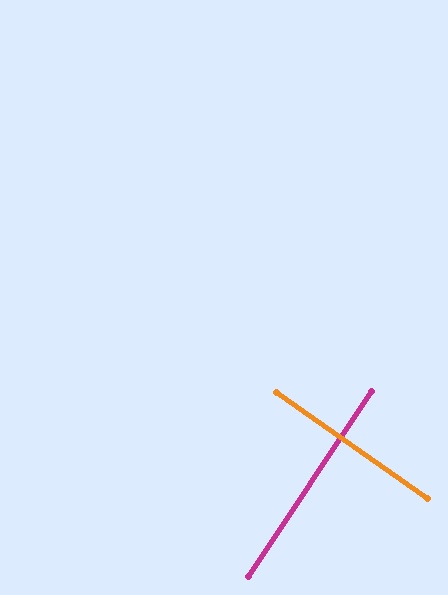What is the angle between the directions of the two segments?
Approximately 89 degrees.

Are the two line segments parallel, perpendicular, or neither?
Perpendicular — they meet at approximately 89°.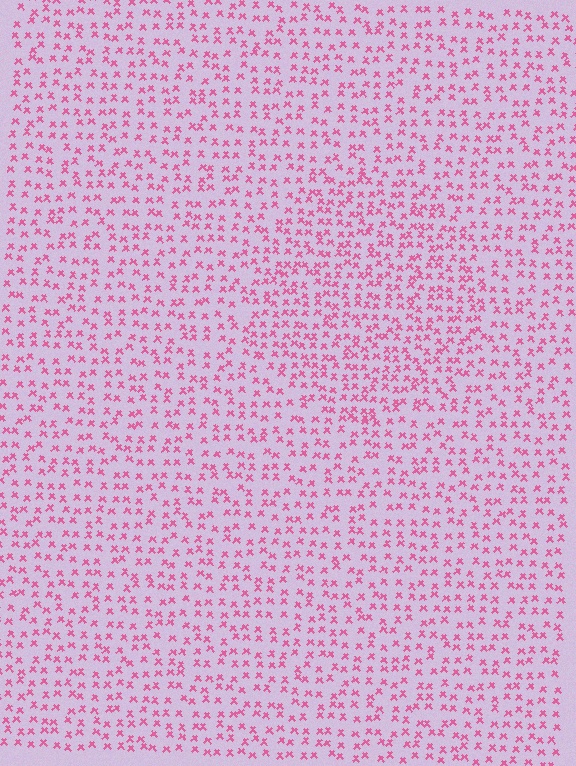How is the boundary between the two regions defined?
The boundary is defined by a change in element density (approximately 1.5x ratio). All elements are the same color, size, and shape.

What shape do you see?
I see a circle.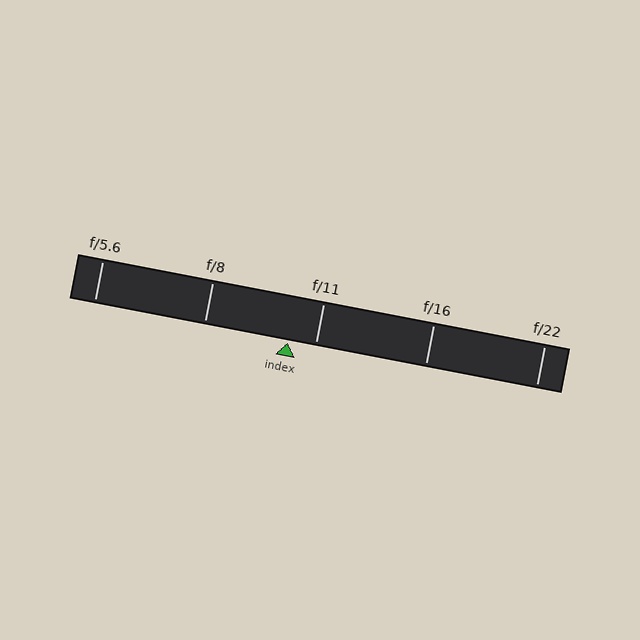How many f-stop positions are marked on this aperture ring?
There are 5 f-stop positions marked.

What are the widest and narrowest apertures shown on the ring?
The widest aperture shown is f/5.6 and the narrowest is f/22.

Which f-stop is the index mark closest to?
The index mark is closest to f/11.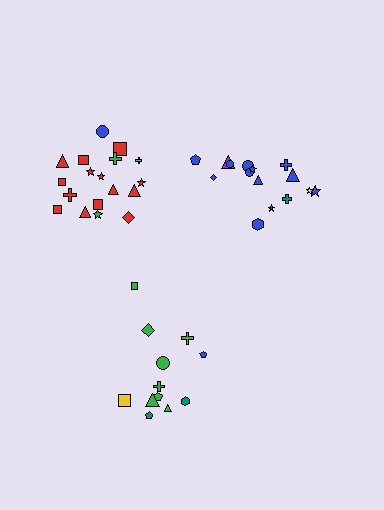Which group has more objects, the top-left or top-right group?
The top-left group.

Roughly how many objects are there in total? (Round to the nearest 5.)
Roughly 45 objects in total.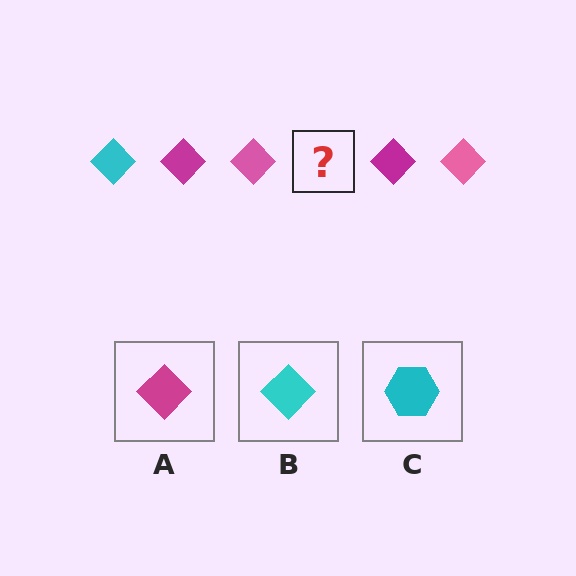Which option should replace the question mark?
Option B.